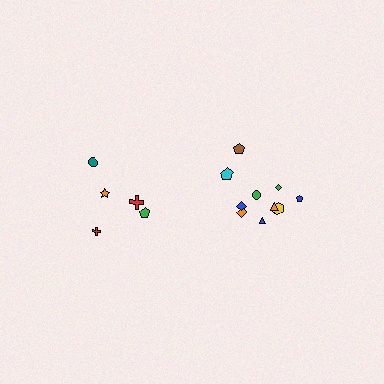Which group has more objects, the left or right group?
The right group.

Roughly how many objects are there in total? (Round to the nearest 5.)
Roughly 15 objects in total.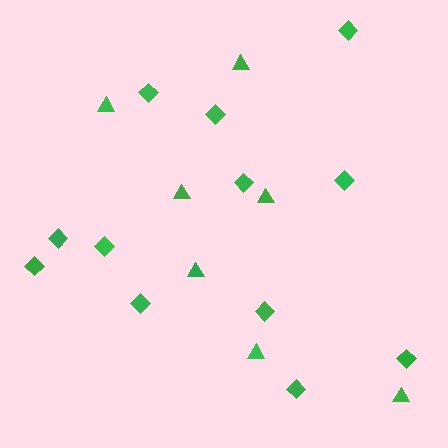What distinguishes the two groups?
There are 2 groups: one group of diamonds (12) and one group of triangles (7).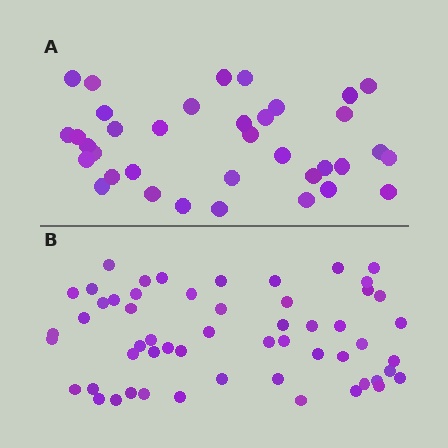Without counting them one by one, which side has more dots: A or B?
Region B (the bottom region) has more dots.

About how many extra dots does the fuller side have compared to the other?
Region B has approximately 20 more dots than region A.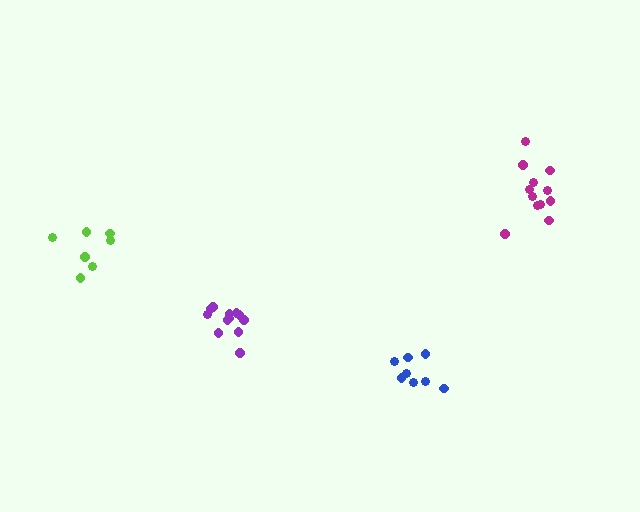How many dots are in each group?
Group 1: 7 dots, Group 2: 12 dots, Group 3: 12 dots, Group 4: 8 dots (39 total).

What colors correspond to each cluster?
The clusters are colored: lime, purple, magenta, blue.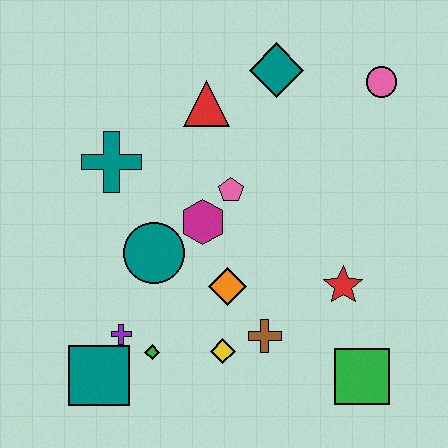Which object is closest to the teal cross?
The teal circle is closest to the teal cross.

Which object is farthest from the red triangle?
The green square is farthest from the red triangle.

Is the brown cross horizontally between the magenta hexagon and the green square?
Yes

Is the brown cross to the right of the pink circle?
No